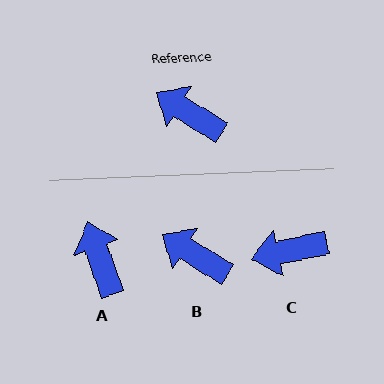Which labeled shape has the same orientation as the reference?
B.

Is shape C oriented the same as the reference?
No, it is off by about 44 degrees.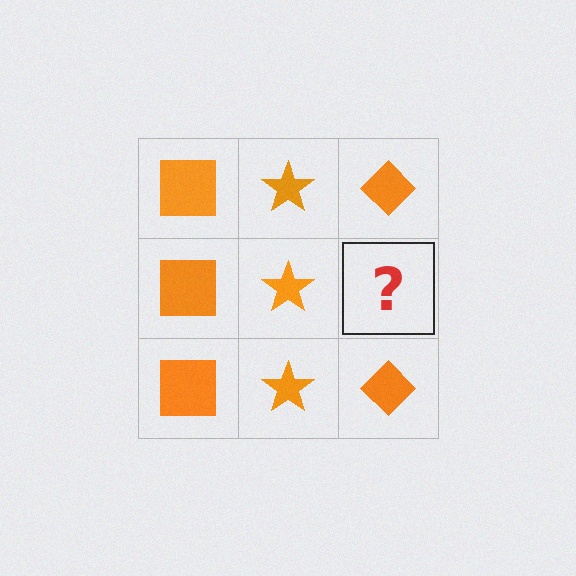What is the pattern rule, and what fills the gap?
The rule is that each column has a consistent shape. The gap should be filled with an orange diamond.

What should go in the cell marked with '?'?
The missing cell should contain an orange diamond.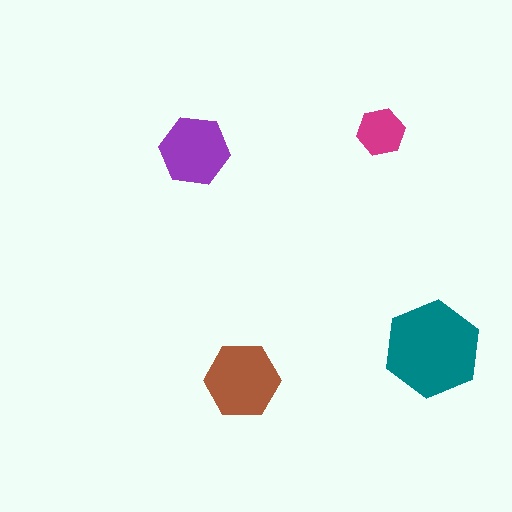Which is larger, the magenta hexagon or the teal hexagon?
The teal one.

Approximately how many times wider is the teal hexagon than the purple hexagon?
About 1.5 times wider.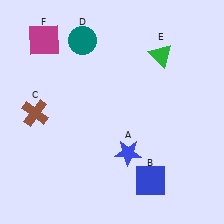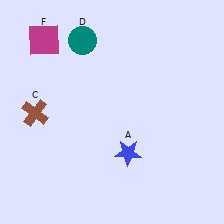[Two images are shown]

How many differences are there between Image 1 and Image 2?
There are 2 differences between the two images.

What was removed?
The green triangle (E), the blue square (B) were removed in Image 2.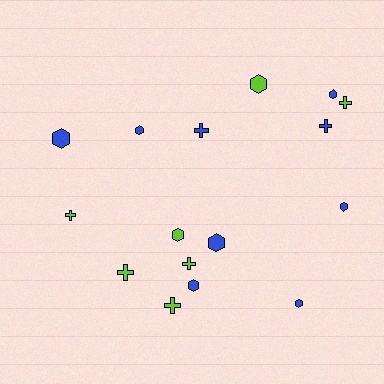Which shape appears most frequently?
Hexagon, with 9 objects.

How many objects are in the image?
There are 16 objects.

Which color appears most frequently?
Blue, with 9 objects.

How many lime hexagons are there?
There are 2 lime hexagons.